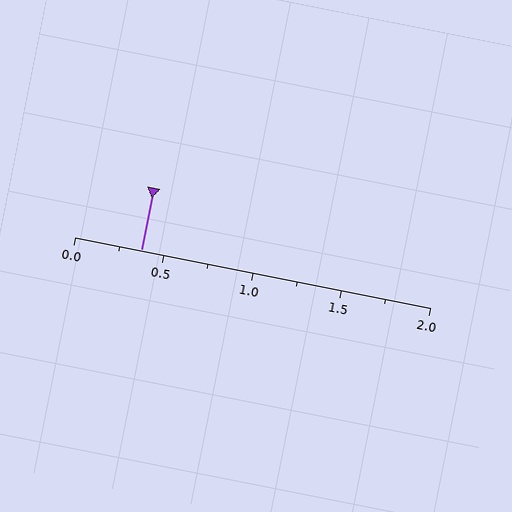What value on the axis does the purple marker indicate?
The marker indicates approximately 0.38.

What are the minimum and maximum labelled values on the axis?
The axis runs from 0.0 to 2.0.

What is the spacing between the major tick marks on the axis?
The major ticks are spaced 0.5 apart.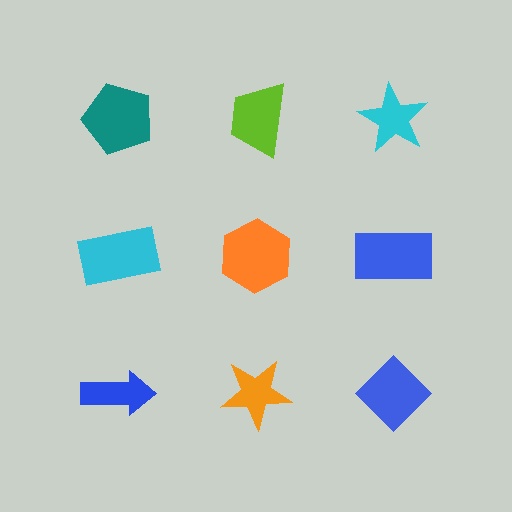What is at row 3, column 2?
An orange star.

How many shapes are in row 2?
3 shapes.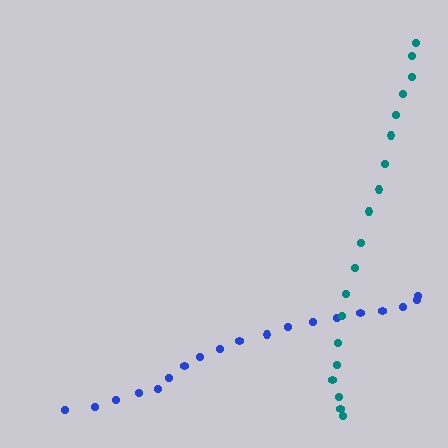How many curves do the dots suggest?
There are 2 distinct paths.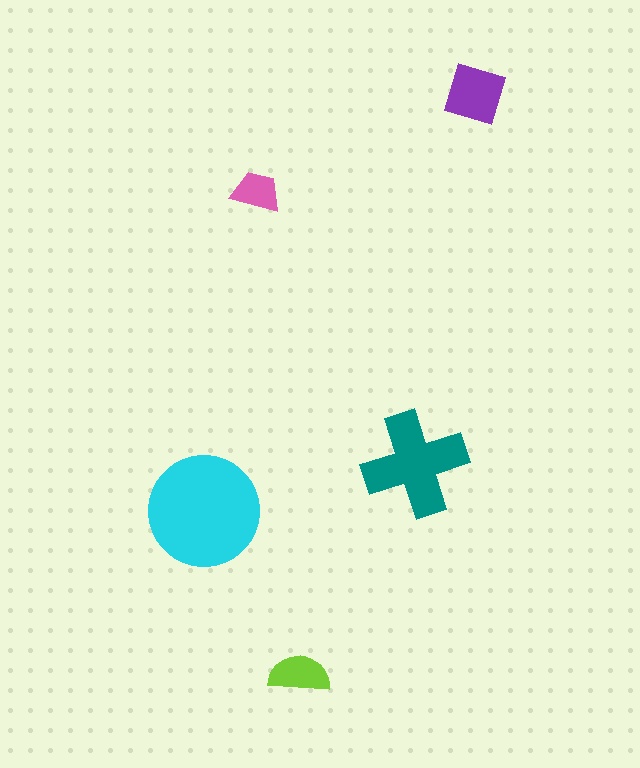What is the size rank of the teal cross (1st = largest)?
2nd.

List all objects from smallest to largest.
The pink trapezoid, the lime semicircle, the purple diamond, the teal cross, the cyan circle.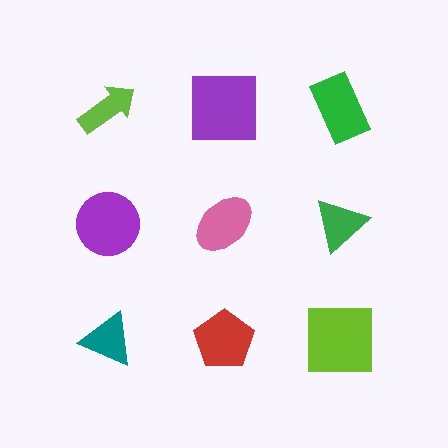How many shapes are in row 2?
3 shapes.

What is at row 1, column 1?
A lime arrow.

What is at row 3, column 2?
A red pentagon.